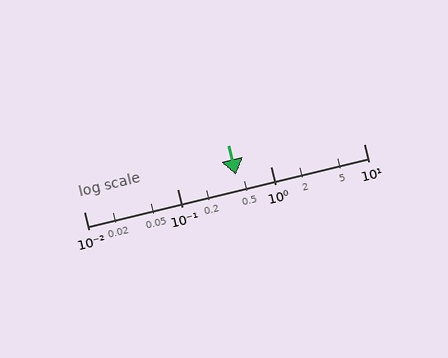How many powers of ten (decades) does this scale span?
The scale spans 3 decades, from 0.01 to 10.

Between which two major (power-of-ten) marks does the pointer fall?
The pointer is between 0.1 and 1.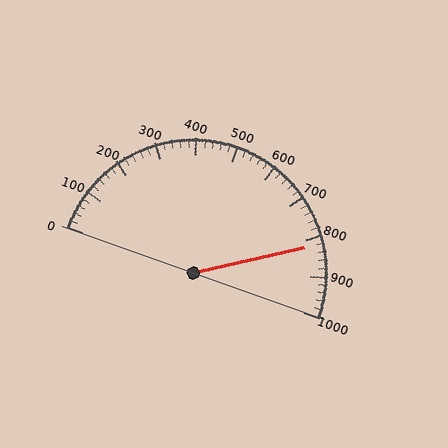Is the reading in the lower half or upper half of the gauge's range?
The reading is in the upper half of the range (0 to 1000).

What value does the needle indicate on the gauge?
The needle indicates approximately 820.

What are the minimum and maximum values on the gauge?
The gauge ranges from 0 to 1000.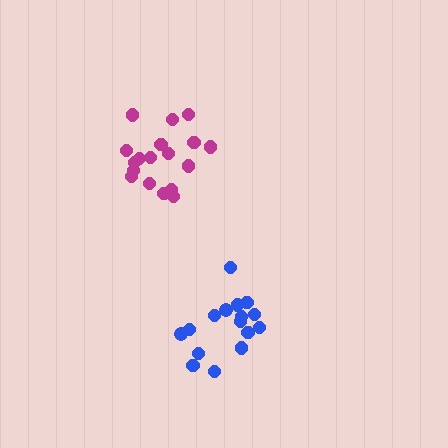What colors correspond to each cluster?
The clusters are colored: blue, magenta.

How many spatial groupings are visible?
There are 2 spatial groupings.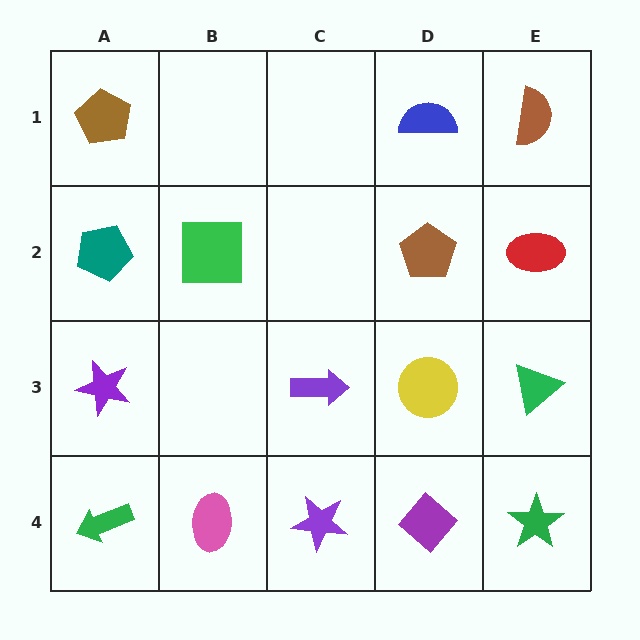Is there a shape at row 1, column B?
No, that cell is empty.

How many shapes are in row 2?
4 shapes.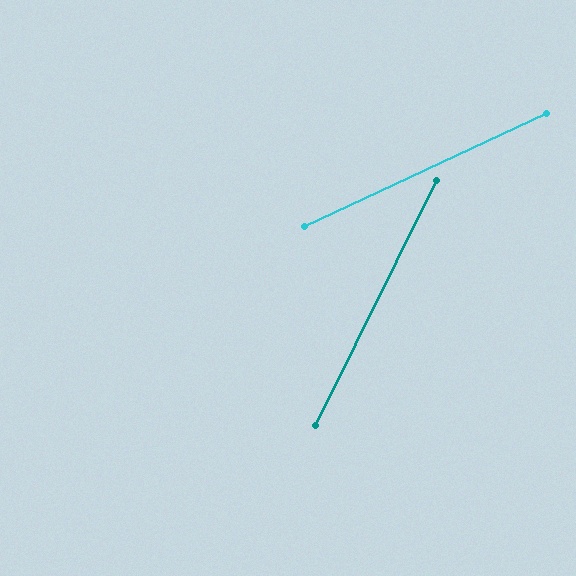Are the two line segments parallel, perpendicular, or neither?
Neither parallel nor perpendicular — they differ by about 39°.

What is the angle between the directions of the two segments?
Approximately 39 degrees.